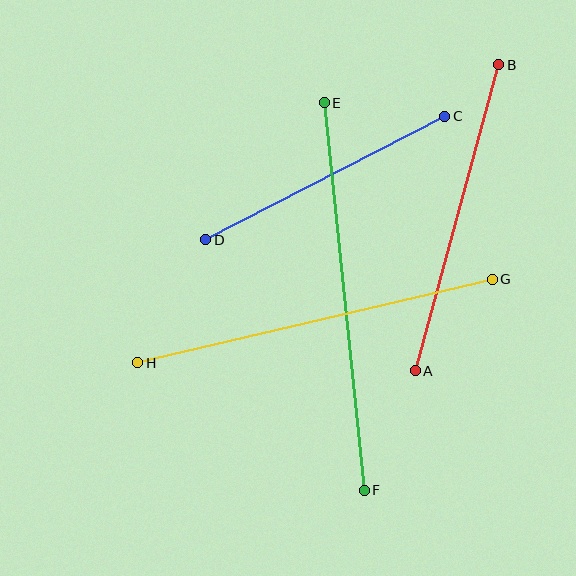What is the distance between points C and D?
The distance is approximately 269 pixels.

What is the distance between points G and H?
The distance is approximately 364 pixels.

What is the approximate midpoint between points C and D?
The midpoint is at approximately (325, 178) pixels.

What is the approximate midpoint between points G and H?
The midpoint is at approximately (315, 321) pixels.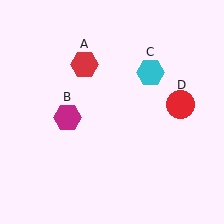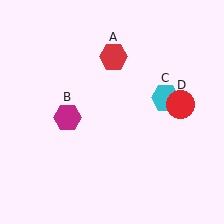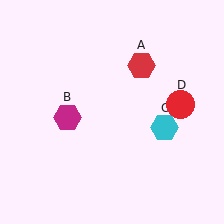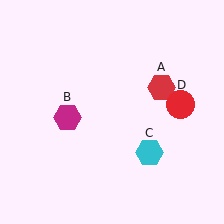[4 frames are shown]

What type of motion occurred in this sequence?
The red hexagon (object A), cyan hexagon (object C) rotated clockwise around the center of the scene.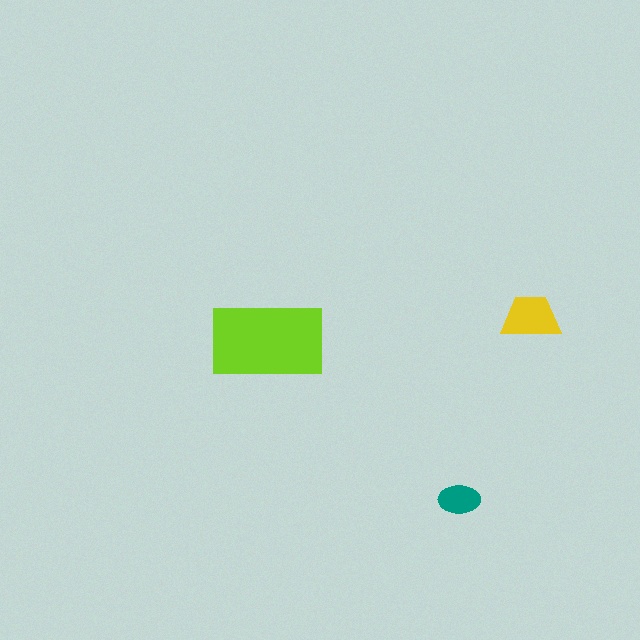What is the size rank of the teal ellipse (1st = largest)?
3rd.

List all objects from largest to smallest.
The lime rectangle, the yellow trapezoid, the teal ellipse.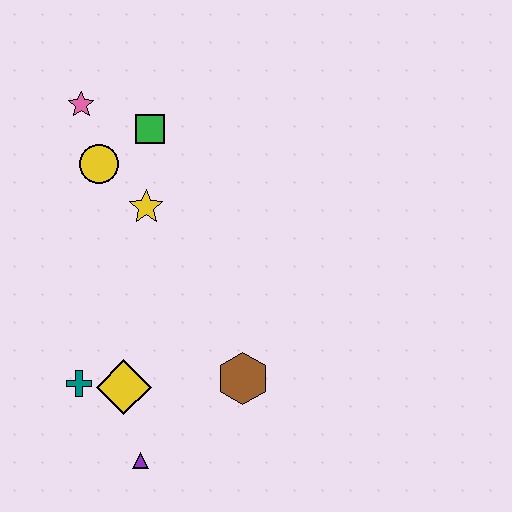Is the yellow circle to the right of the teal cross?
Yes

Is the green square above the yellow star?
Yes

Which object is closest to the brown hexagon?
The yellow diamond is closest to the brown hexagon.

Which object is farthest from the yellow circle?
The purple triangle is farthest from the yellow circle.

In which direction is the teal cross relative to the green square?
The teal cross is below the green square.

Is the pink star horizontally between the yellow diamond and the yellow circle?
No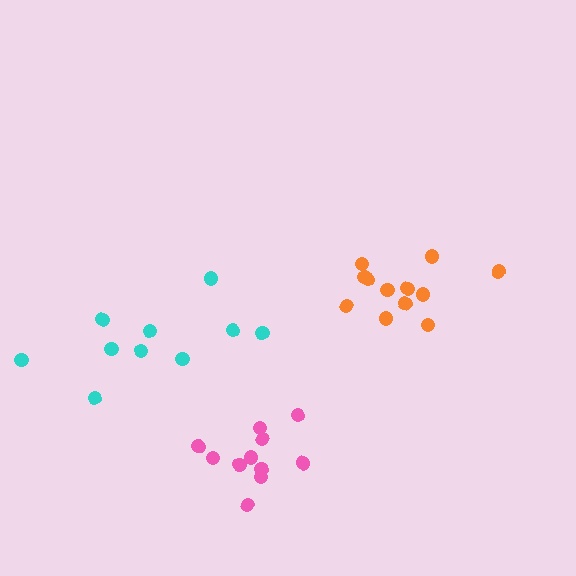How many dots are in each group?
Group 1: 11 dots, Group 2: 12 dots, Group 3: 10 dots (33 total).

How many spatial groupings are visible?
There are 3 spatial groupings.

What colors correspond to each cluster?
The clusters are colored: pink, orange, cyan.